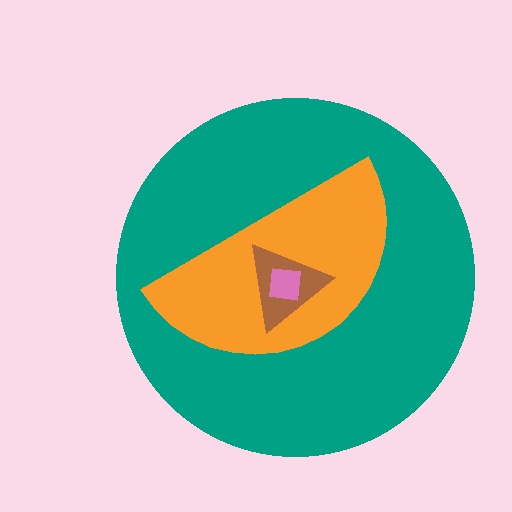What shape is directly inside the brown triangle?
The pink square.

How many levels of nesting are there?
4.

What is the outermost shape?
The teal circle.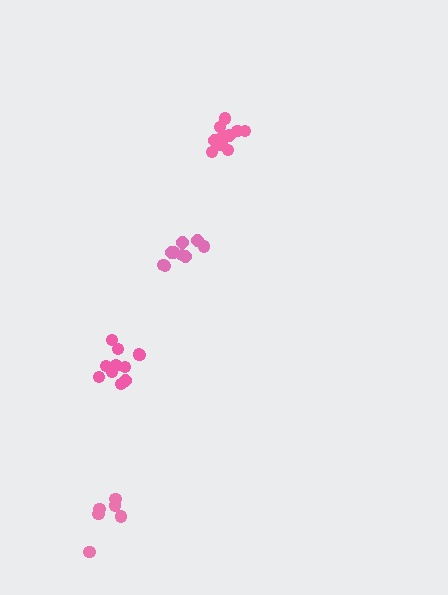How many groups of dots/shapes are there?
There are 4 groups.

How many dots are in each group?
Group 1: 12 dots, Group 2: 11 dots, Group 3: 9 dots, Group 4: 6 dots (38 total).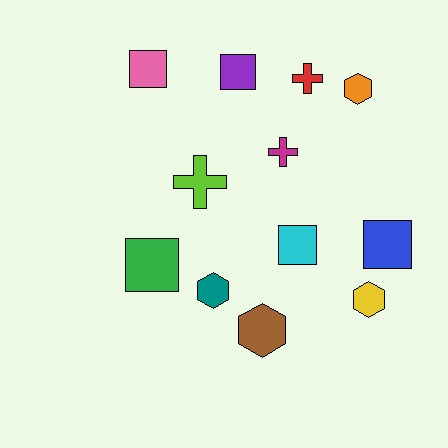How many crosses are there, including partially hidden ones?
There are 3 crosses.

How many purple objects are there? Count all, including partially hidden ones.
There is 1 purple object.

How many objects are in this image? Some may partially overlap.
There are 12 objects.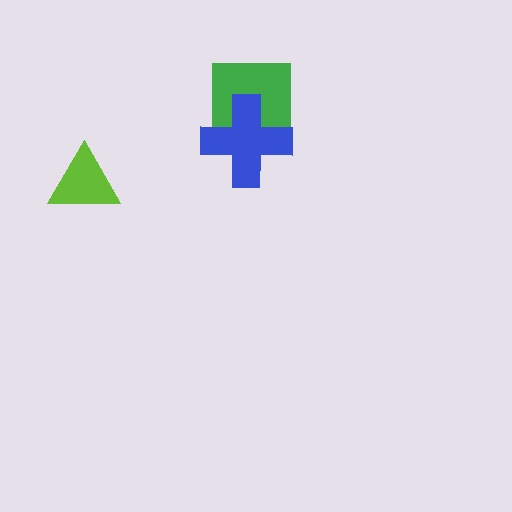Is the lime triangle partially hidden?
No, no other shape covers it.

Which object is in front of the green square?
The blue cross is in front of the green square.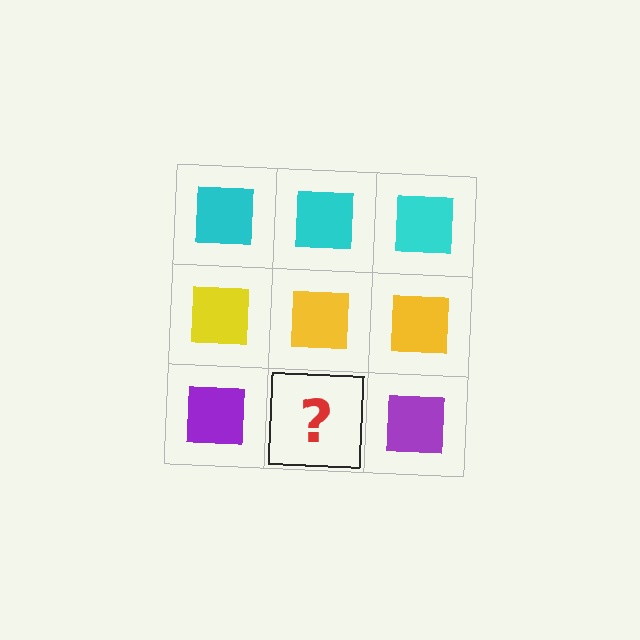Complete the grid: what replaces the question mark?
The question mark should be replaced with a purple square.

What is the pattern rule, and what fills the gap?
The rule is that each row has a consistent color. The gap should be filled with a purple square.